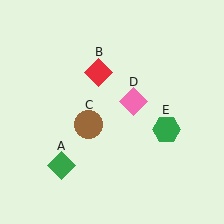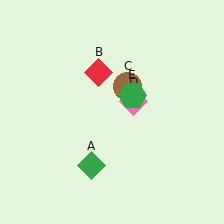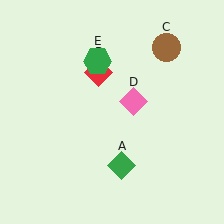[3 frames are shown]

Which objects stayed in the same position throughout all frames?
Red diamond (object B) and pink diamond (object D) remained stationary.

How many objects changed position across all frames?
3 objects changed position: green diamond (object A), brown circle (object C), green hexagon (object E).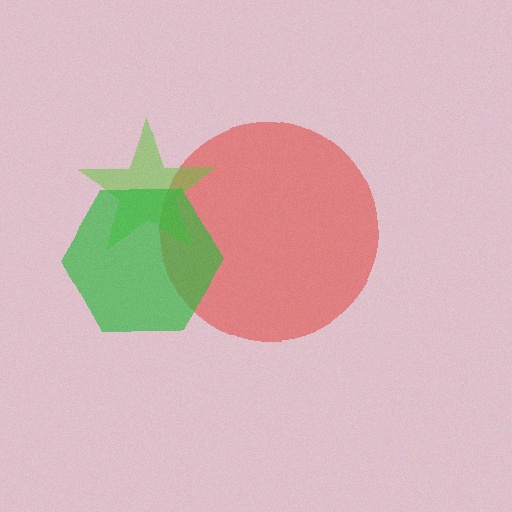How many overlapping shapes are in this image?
There are 3 overlapping shapes in the image.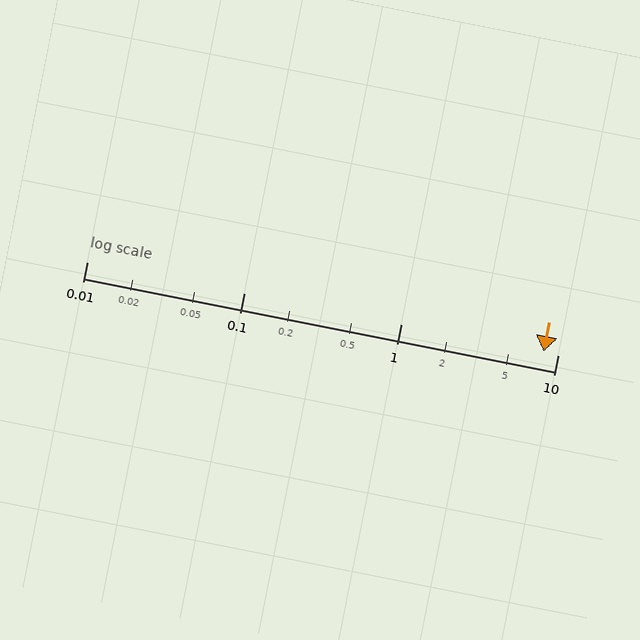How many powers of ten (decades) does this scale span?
The scale spans 3 decades, from 0.01 to 10.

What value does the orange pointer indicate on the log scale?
The pointer indicates approximately 8.1.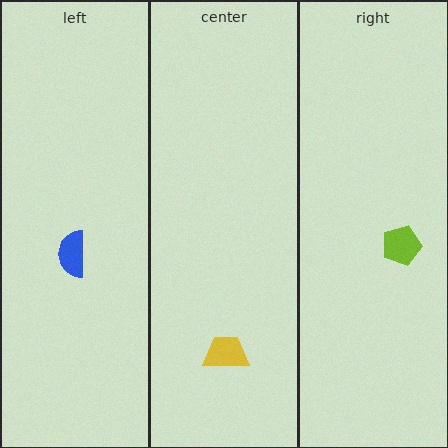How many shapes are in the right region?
1.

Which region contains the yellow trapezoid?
The center region.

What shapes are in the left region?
The blue semicircle.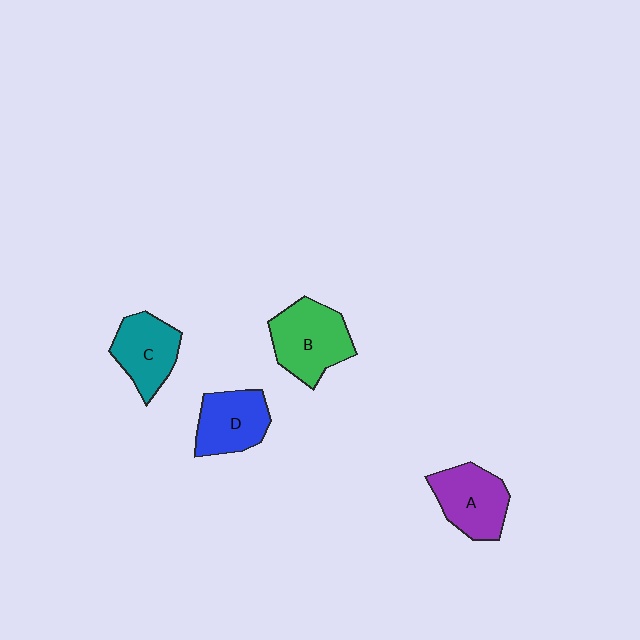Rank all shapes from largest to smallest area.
From largest to smallest: B (green), A (purple), D (blue), C (teal).